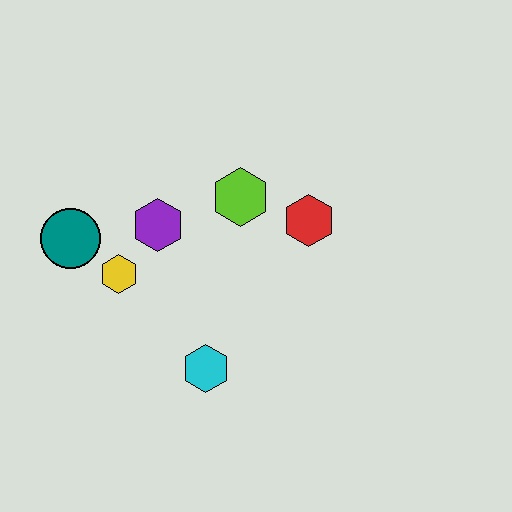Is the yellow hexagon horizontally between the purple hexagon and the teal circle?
Yes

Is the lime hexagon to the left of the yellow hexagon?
No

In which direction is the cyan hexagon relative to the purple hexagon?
The cyan hexagon is below the purple hexagon.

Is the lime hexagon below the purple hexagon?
No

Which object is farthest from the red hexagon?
The teal circle is farthest from the red hexagon.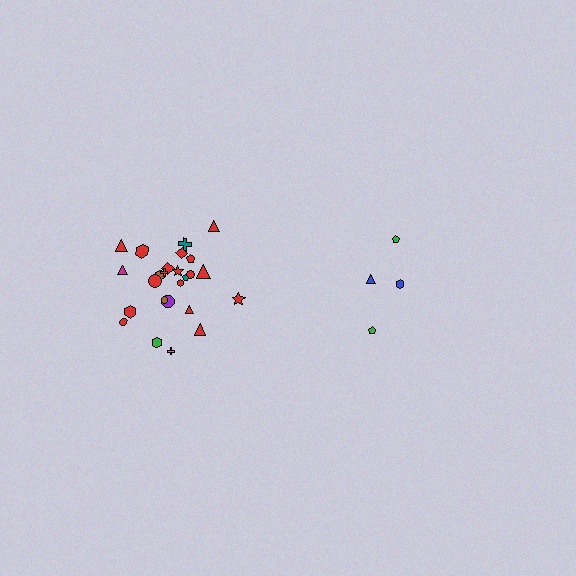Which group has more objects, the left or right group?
The left group.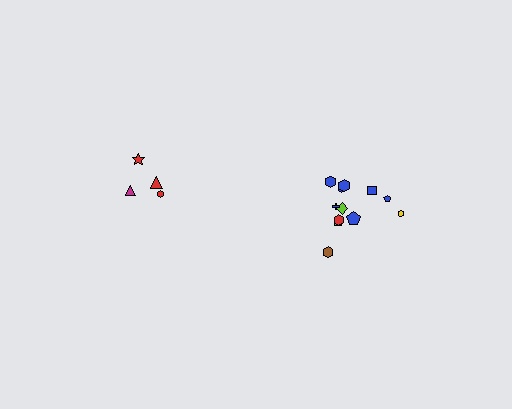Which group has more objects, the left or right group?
The right group.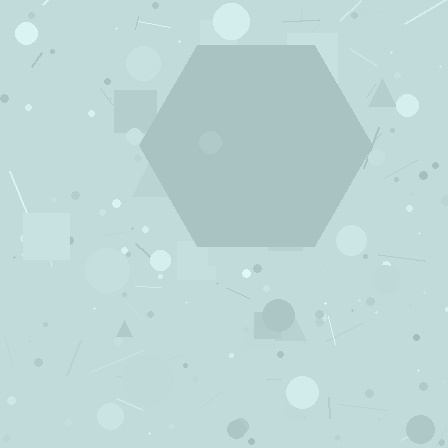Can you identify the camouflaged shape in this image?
The camouflaged shape is a hexagon.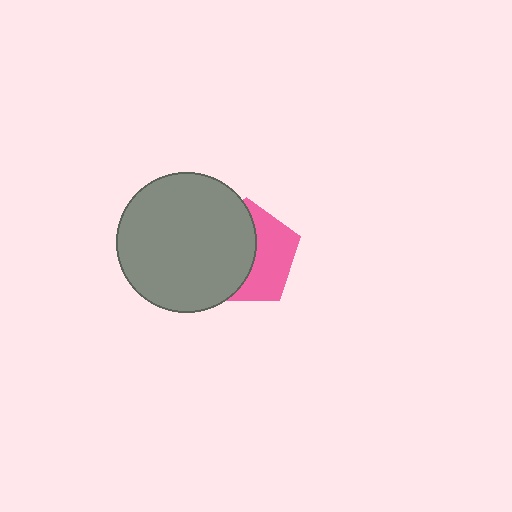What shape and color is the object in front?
The object in front is a gray circle.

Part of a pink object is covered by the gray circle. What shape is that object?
It is a pentagon.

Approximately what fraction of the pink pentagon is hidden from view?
Roughly 54% of the pink pentagon is hidden behind the gray circle.